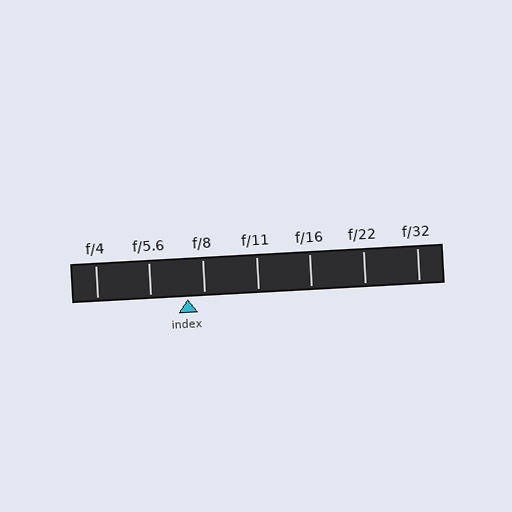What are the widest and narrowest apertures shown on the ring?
The widest aperture shown is f/4 and the narrowest is f/32.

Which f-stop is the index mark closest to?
The index mark is closest to f/8.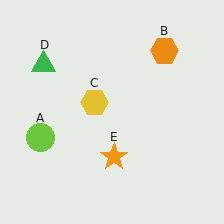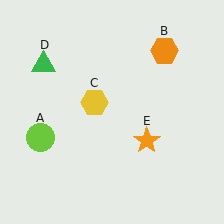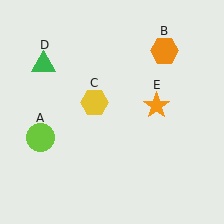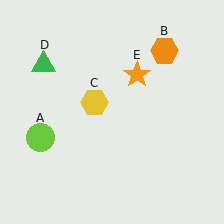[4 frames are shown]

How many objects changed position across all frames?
1 object changed position: orange star (object E).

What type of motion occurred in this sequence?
The orange star (object E) rotated counterclockwise around the center of the scene.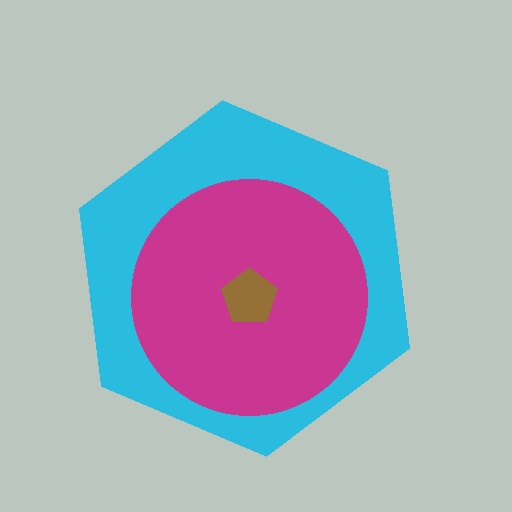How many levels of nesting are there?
3.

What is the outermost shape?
The cyan hexagon.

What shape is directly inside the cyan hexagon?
The magenta circle.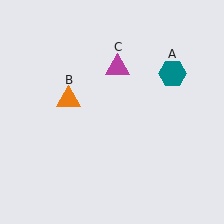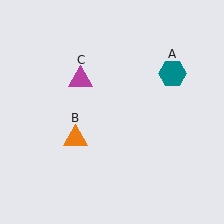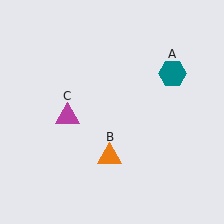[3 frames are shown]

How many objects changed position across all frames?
2 objects changed position: orange triangle (object B), magenta triangle (object C).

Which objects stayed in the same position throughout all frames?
Teal hexagon (object A) remained stationary.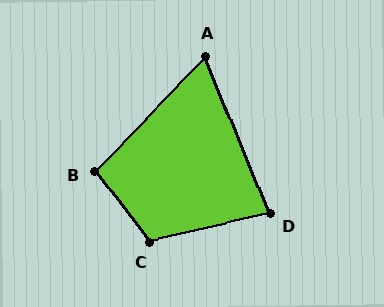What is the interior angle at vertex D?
Approximately 81 degrees (acute).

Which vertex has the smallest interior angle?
A, at approximately 66 degrees.